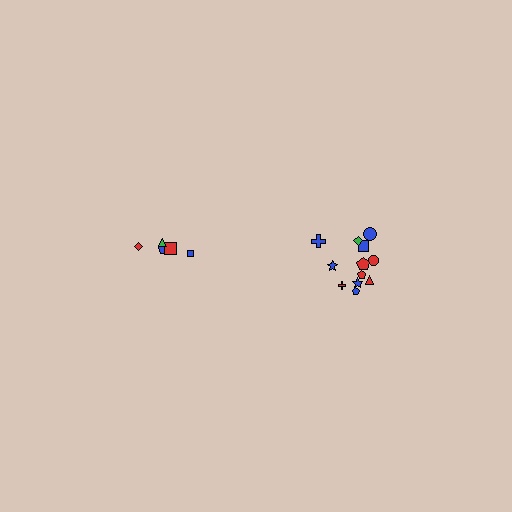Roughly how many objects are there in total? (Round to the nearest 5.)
Roughly 15 objects in total.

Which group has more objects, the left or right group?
The right group.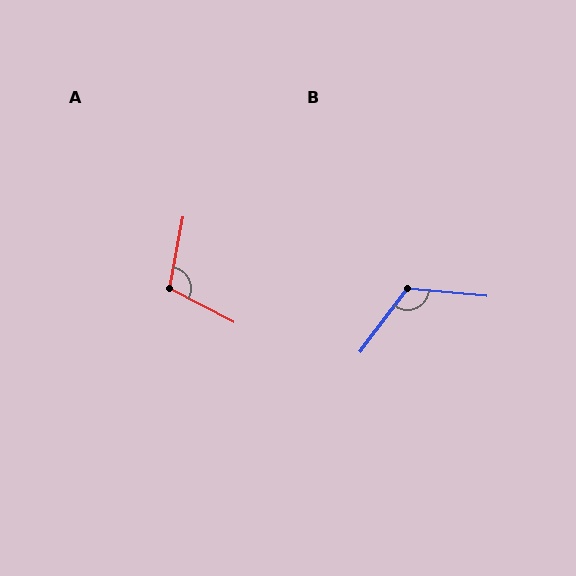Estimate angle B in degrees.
Approximately 121 degrees.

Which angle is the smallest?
A, at approximately 107 degrees.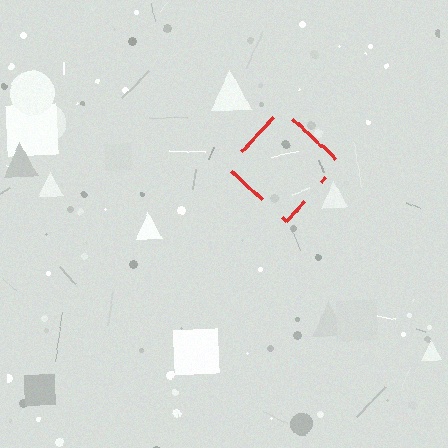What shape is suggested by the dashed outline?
The dashed outline suggests a diamond.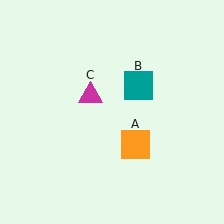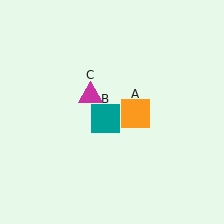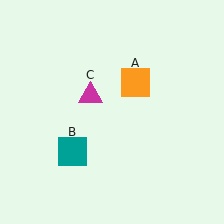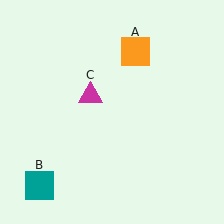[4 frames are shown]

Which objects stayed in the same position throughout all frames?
Magenta triangle (object C) remained stationary.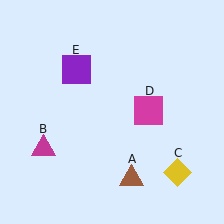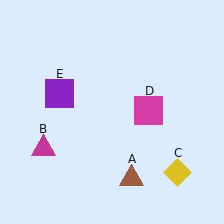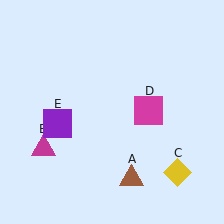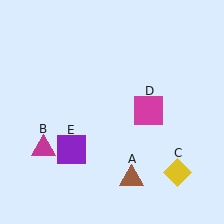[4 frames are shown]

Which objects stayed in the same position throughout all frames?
Brown triangle (object A) and magenta triangle (object B) and yellow diamond (object C) and magenta square (object D) remained stationary.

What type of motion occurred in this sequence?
The purple square (object E) rotated counterclockwise around the center of the scene.